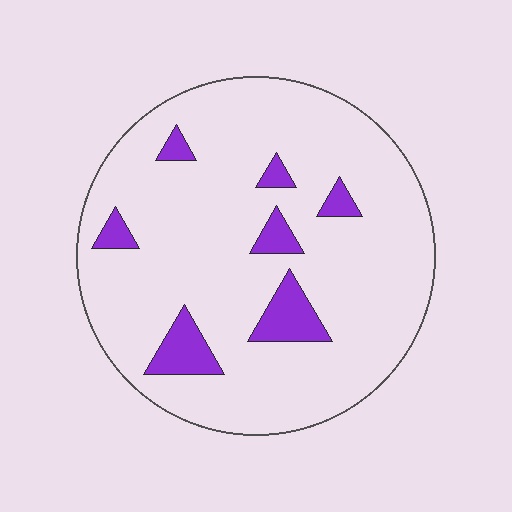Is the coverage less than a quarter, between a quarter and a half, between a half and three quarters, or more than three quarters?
Less than a quarter.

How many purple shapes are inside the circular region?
7.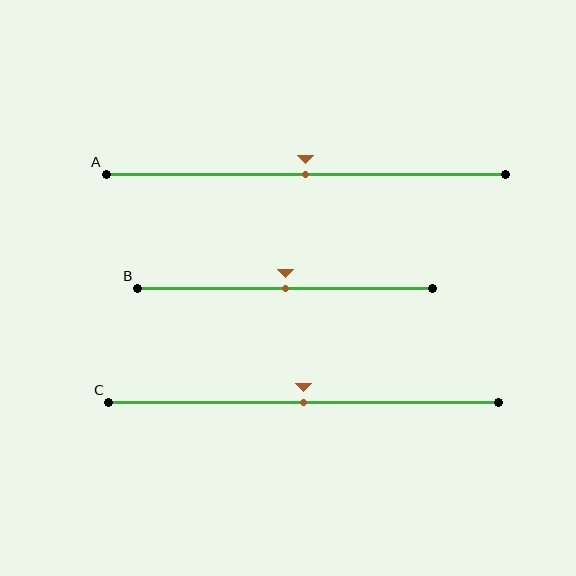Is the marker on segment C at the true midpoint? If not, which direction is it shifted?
Yes, the marker on segment C is at the true midpoint.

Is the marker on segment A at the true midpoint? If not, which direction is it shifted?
Yes, the marker on segment A is at the true midpoint.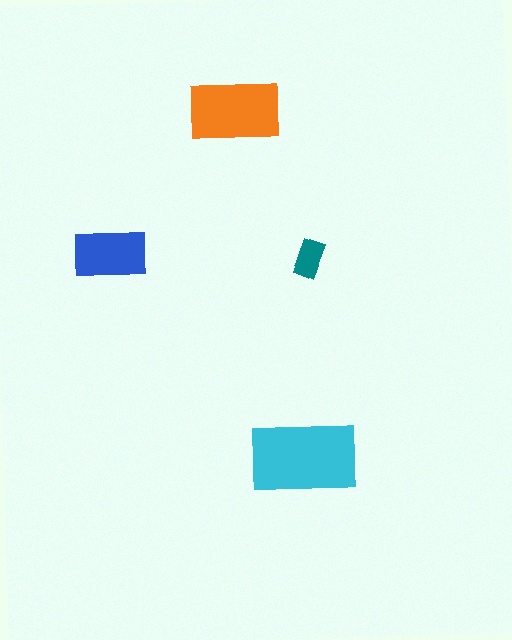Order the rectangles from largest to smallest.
the cyan one, the orange one, the blue one, the teal one.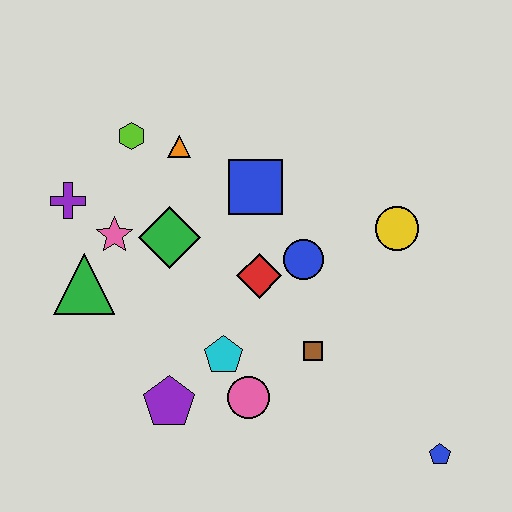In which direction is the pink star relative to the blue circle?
The pink star is to the left of the blue circle.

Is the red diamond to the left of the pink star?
No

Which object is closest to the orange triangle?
The lime hexagon is closest to the orange triangle.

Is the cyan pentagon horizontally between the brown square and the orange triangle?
Yes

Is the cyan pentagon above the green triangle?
No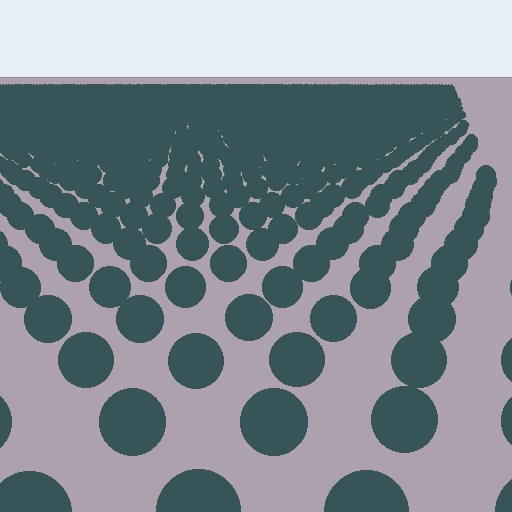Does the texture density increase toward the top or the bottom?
Density increases toward the top.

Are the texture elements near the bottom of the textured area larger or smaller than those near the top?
Larger. Near the bottom, elements are closer to the viewer and appear at a bigger on-screen size.